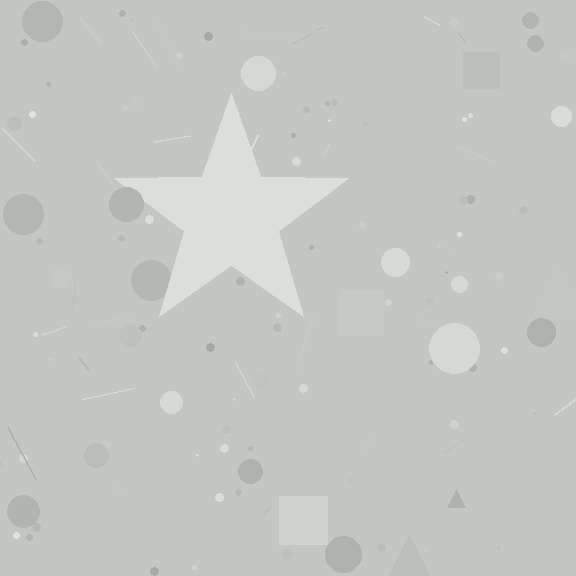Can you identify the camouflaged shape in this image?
The camouflaged shape is a star.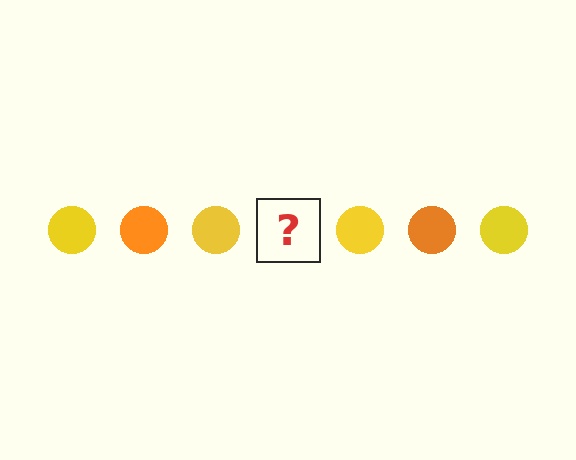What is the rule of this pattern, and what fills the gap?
The rule is that the pattern cycles through yellow, orange circles. The gap should be filled with an orange circle.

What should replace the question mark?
The question mark should be replaced with an orange circle.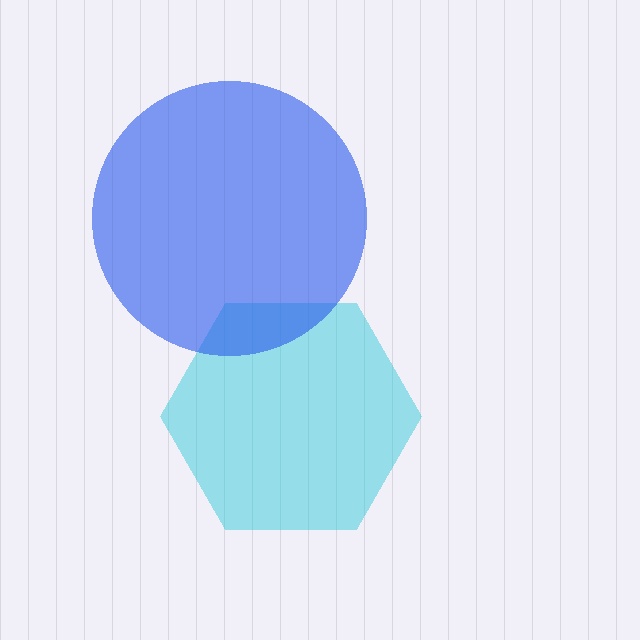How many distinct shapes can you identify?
There are 2 distinct shapes: a cyan hexagon, a blue circle.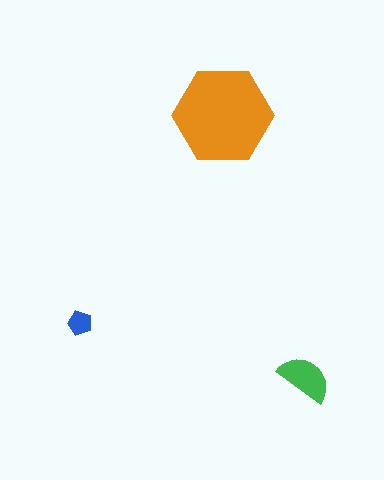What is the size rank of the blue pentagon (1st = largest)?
3rd.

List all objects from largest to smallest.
The orange hexagon, the green semicircle, the blue pentagon.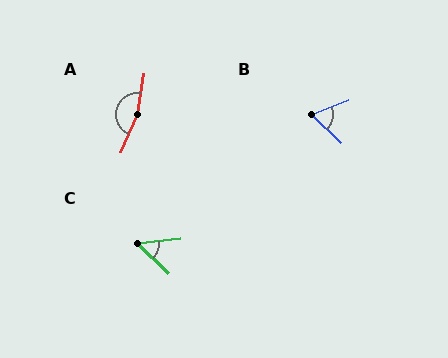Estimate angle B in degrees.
Approximately 65 degrees.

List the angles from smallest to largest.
C (49°), B (65°), A (166°).